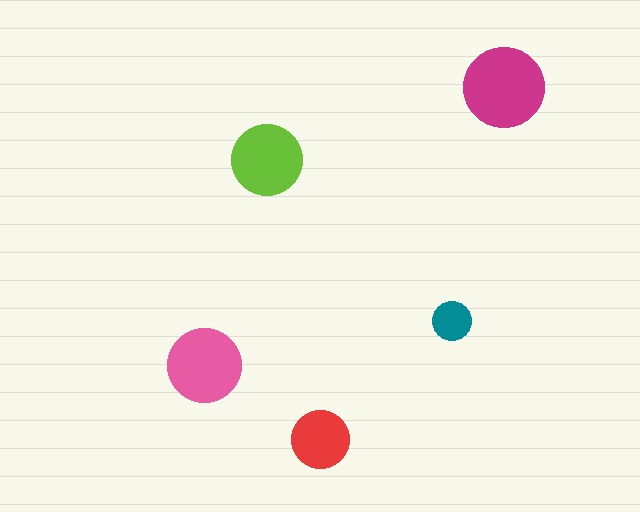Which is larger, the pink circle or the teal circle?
The pink one.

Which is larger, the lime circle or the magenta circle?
The magenta one.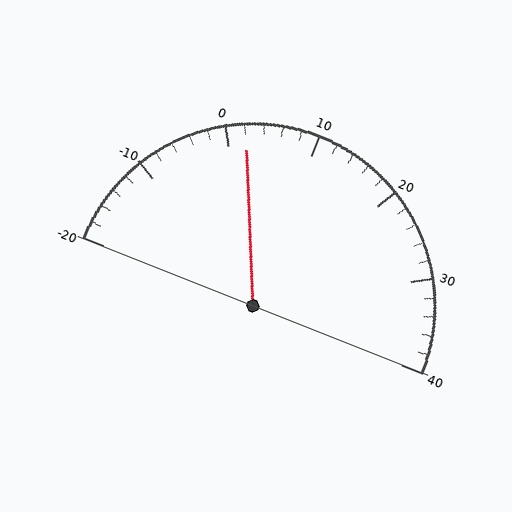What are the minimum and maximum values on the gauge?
The gauge ranges from -20 to 40.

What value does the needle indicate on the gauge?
The needle indicates approximately 2.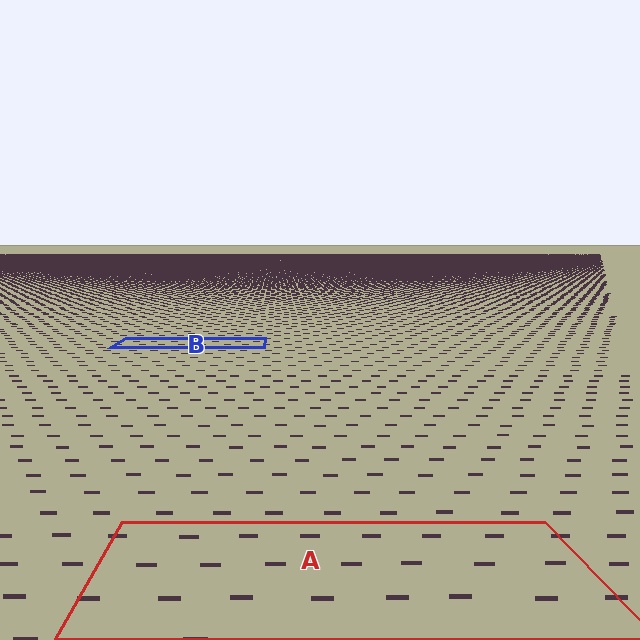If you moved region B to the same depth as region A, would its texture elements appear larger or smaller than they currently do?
They would appear larger. At a closer depth, the same texture elements are projected at a bigger on-screen size.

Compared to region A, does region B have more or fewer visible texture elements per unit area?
Region B has more texture elements per unit area — they are packed more densely because it is farther away.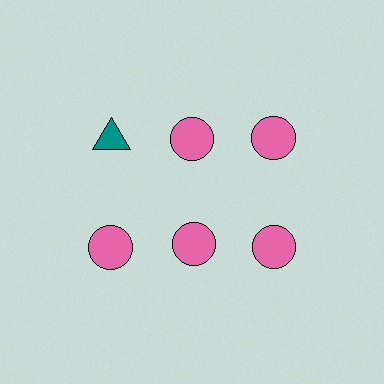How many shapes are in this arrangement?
There are 6 shapes arranged in a grid pattern.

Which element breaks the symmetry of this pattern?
The teal triangle in the top row, leftmost column breaks the symmetry. All other shapes are pink circles.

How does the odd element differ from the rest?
It differs in both color (teal instead of pink) and shape (triangle instead of circle).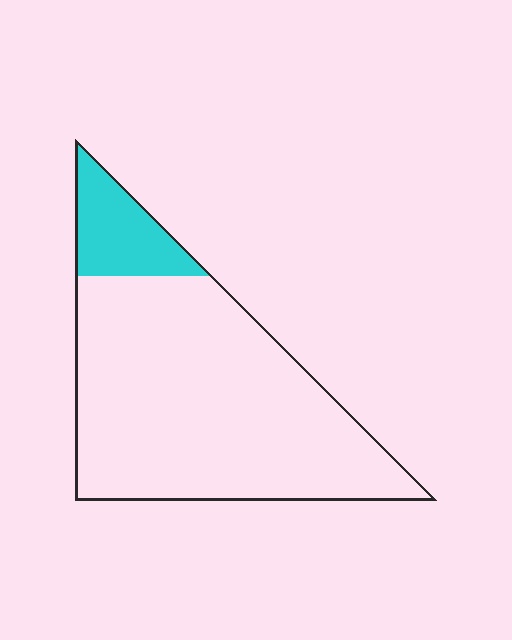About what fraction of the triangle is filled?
About one eighth (1/8).